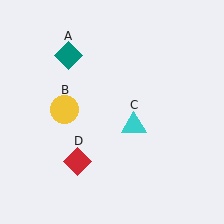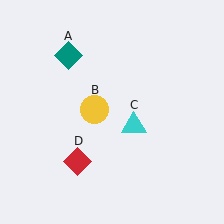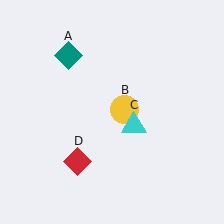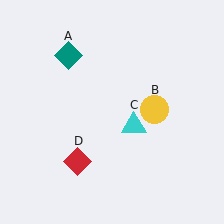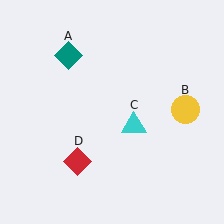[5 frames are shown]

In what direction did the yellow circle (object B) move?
The yellow circle (object B) moved right.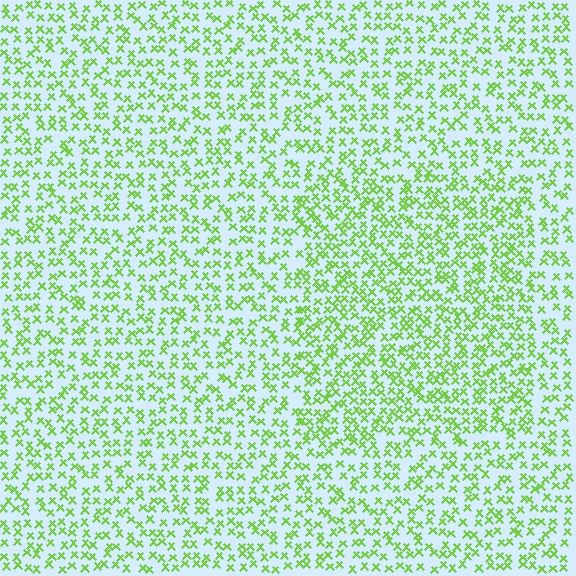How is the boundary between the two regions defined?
The boundary is defined by a change in element density (approximately 1.5x ratio). All elements are the same color, size, and shape.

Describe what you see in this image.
The image contains small lime elements arranged at two different densities. A rectangle-shaped region is visible where the elements are more densely packed than the surrounding area.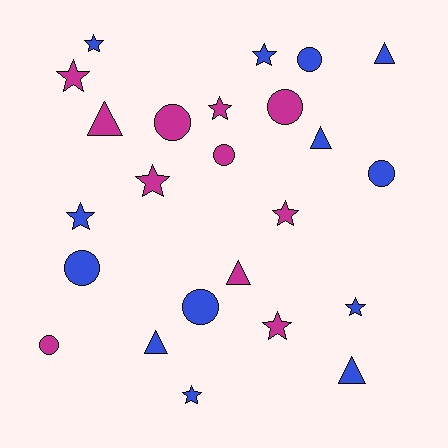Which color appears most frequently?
Blue, with 13 objects.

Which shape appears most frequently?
Star, with 10 objects.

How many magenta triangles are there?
There are 2 magenta triangles.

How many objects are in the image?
There are 24 objects.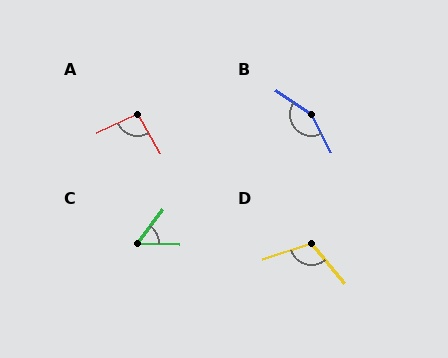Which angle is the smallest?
C, at approximately 55 degrees.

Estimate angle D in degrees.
Approximately 111 degrees.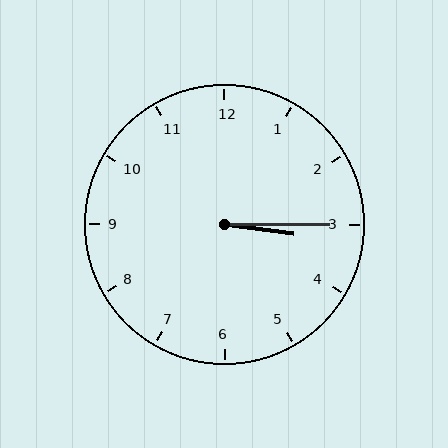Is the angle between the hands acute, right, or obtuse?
It is acute.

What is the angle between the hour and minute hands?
Approximately 8 degrees.